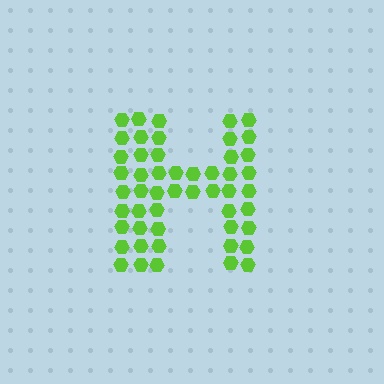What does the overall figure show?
The overall figure shows the letter H.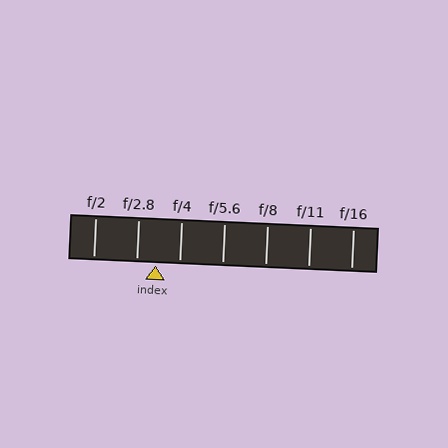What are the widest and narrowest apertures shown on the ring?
The widest aperture shown is f/2 and the narrowest is f/16.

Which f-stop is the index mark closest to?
The index mark is closest to f/2.8.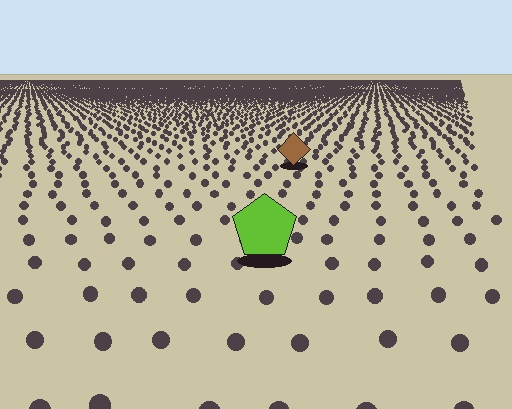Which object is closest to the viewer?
The lime pentagon is closest. The texture marks near it are larger and more spread out.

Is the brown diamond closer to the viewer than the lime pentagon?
No. The lime pentagon is closer — you can tell from the texture gradient: the ground texture is coarser near it.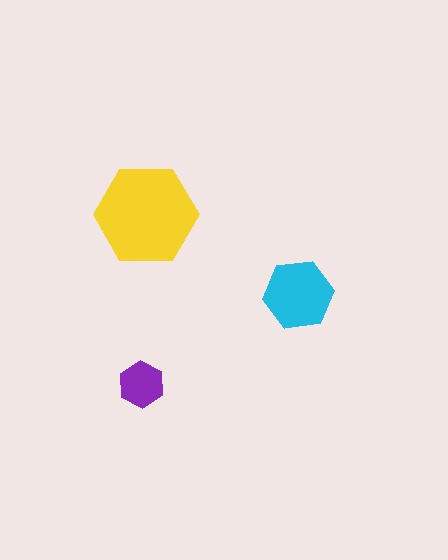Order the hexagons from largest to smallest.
the yellow one, the cyan one, the purple one.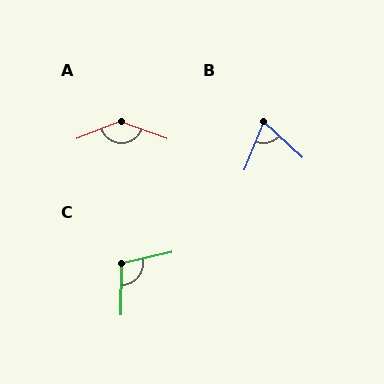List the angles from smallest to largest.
B (69°), C (103°), A (139°).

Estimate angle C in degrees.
Approximately 103 degrees.